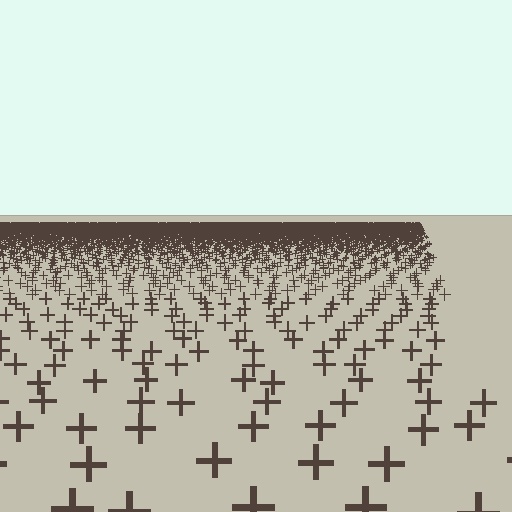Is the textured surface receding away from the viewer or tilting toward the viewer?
The surface is receding away from the viewer. Texture elements get smaller and denser toward the top.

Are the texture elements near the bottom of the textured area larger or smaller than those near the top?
Larger. Near the bottom, elements are closer to the viewer and appear at a bigger on-screen size.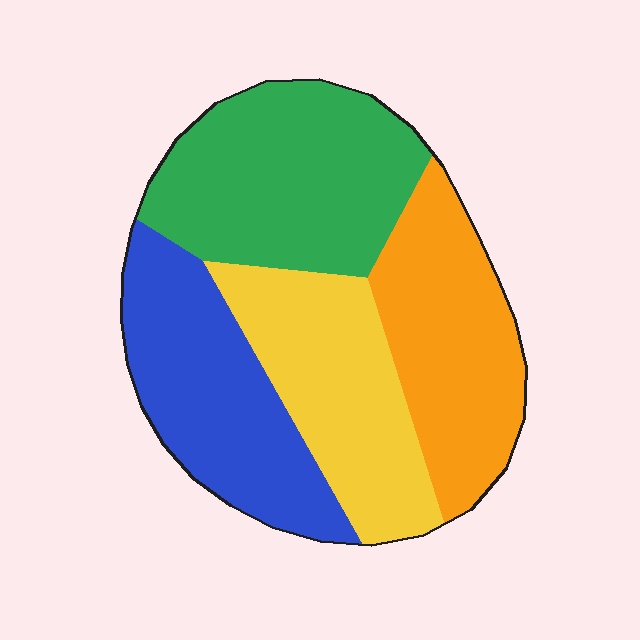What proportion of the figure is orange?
Orange covers 24% of the figure.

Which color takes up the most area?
Green, at roughly 30%.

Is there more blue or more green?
Green.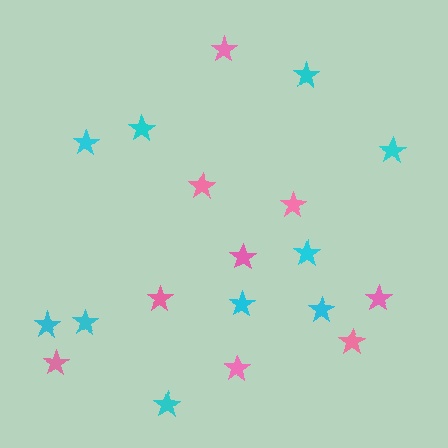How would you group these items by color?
There are 2 groups: one group of cyan stars (10) and one group of pink stars (9).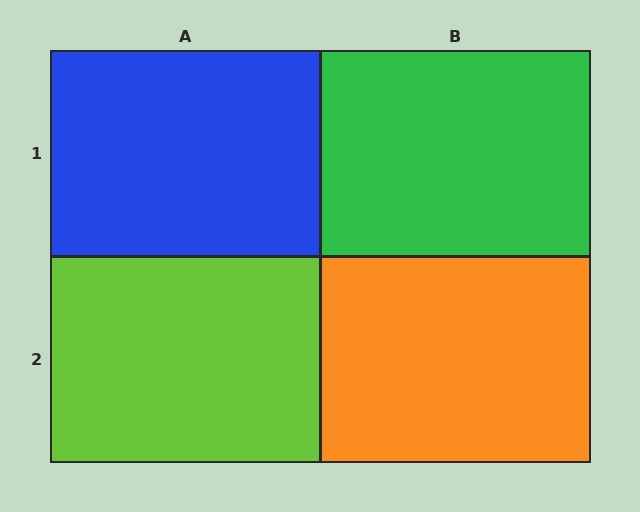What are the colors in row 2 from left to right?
Lime, orange.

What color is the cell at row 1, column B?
Green.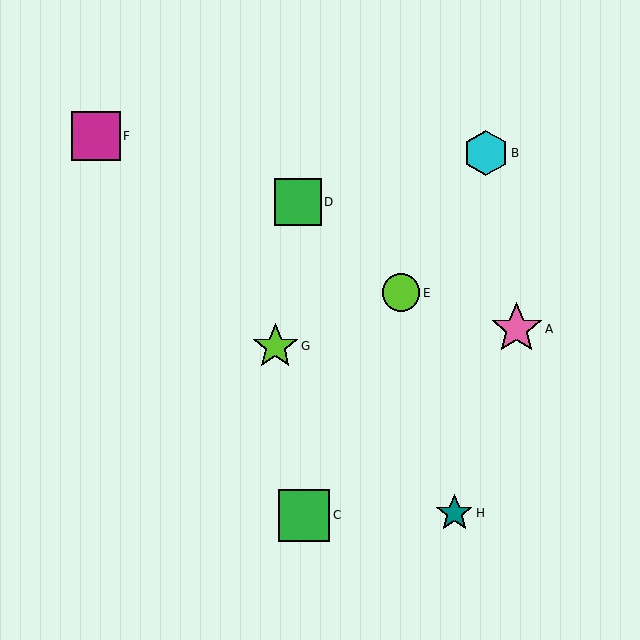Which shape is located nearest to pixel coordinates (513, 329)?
The pink star (labeled A) at (517, 329) is nearest to that location.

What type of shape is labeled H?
Shape H is a teal star.